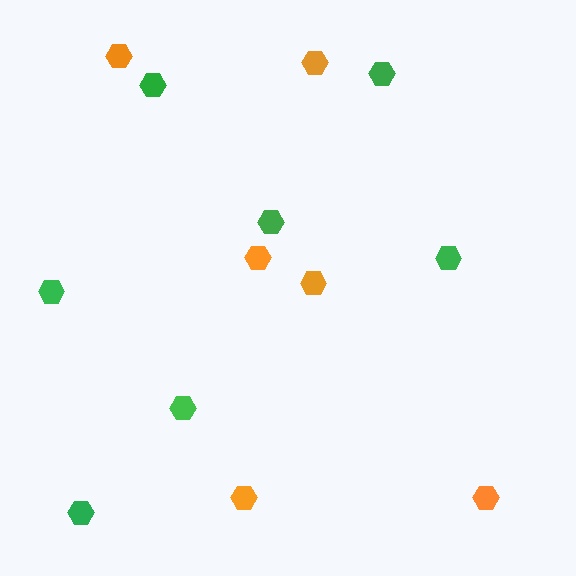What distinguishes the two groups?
There are 2 groups: one group of green hexagons (7) and one group of orange hexagons (6).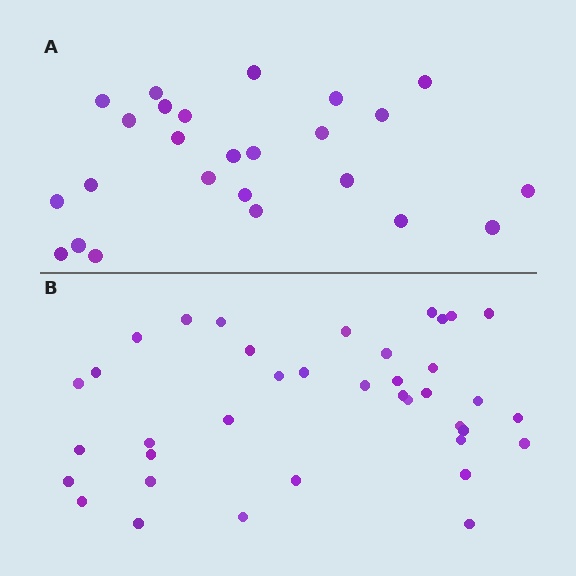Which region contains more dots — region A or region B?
Region B (the bottom region) has more dots.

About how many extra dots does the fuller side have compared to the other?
Region B has approximately 15 more dots than region A.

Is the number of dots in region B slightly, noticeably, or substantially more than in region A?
Region B has substantially more. The ratio is roughly 1.5 to 1.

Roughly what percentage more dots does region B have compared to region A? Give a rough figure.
About 50% more.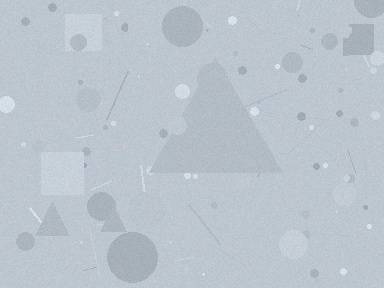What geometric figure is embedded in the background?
A triangle is embedded in the background.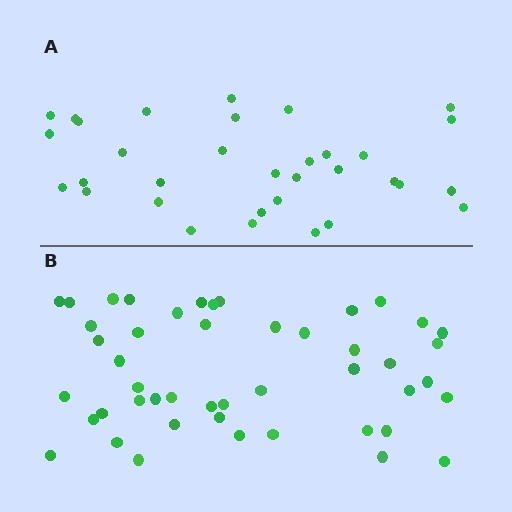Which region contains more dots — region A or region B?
Region B (the bottom region) has more dots.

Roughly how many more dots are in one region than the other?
Region B has approximately 15 more dots than region A.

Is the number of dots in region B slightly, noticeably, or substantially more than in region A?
Region B has noticeably more, but not dramatically so. The ratio is roughly 1.4 to 1.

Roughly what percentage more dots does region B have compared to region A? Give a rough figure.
About 40% more.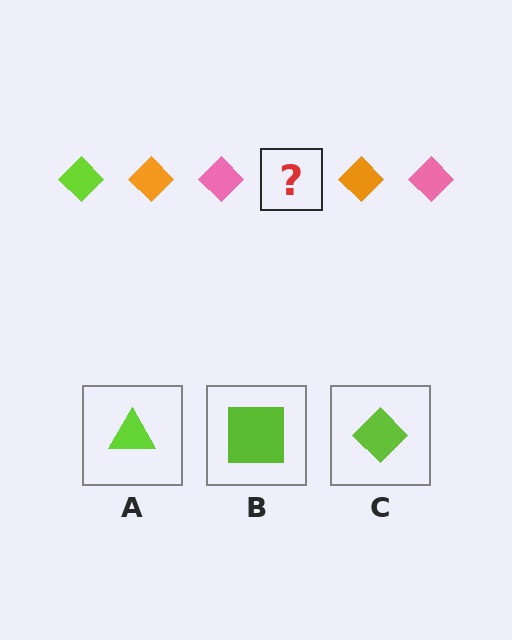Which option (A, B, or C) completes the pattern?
C.